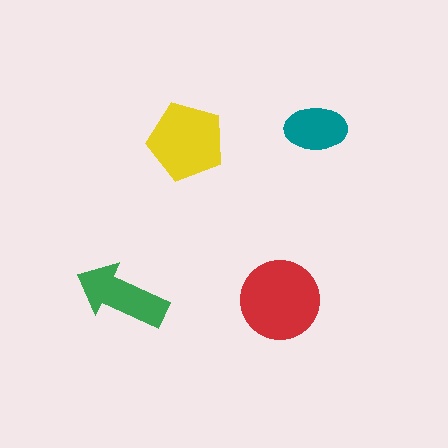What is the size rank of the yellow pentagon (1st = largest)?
2nd.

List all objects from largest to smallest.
The red circle, the yellow pentagon, the green arrow, the teal ellipse.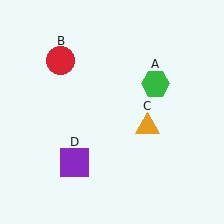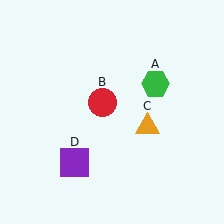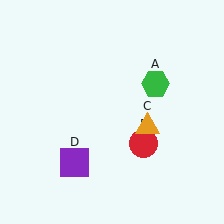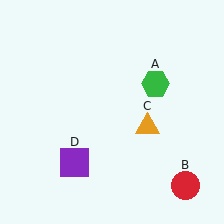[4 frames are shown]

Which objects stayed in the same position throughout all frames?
Green hexagon (object A) and orange triangle (object C) and purple square (object D) remained stationary.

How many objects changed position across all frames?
1 object changed position: red circle (object B).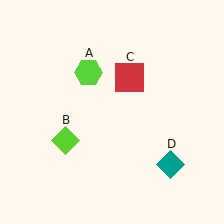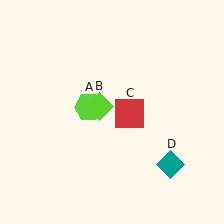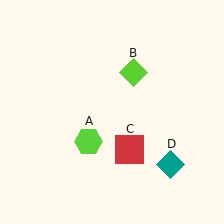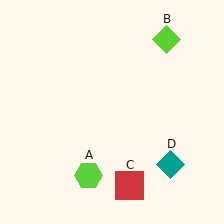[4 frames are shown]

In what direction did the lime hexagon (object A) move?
The lime hexagon (object A) moved down.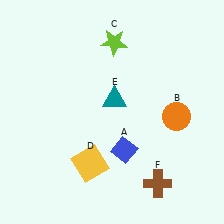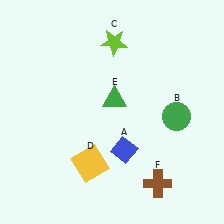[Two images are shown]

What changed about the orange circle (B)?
In Image 1, B is orange. In Image 2, it changed to green.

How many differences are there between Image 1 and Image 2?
There are 2 differences between the two images.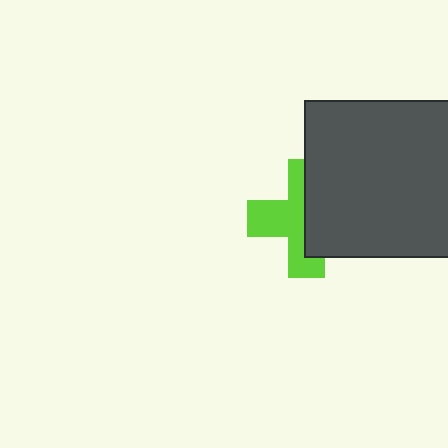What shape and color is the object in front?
The object in front is a dark gray square.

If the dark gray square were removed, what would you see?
You would see the complete lime cross.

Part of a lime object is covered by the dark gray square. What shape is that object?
It is a cross.